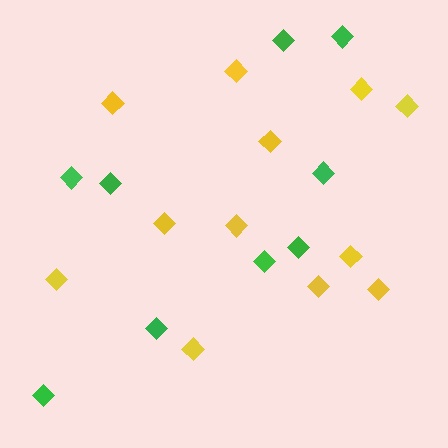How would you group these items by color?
There are 2 groups: one group of yellow diamonds (12) and one group of green diamonds (9).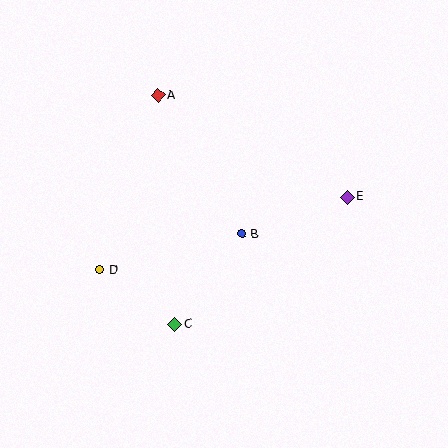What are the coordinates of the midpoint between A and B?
The midpoint between A and B is at (200, 165).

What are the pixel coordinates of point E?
Point E is at (347, 197).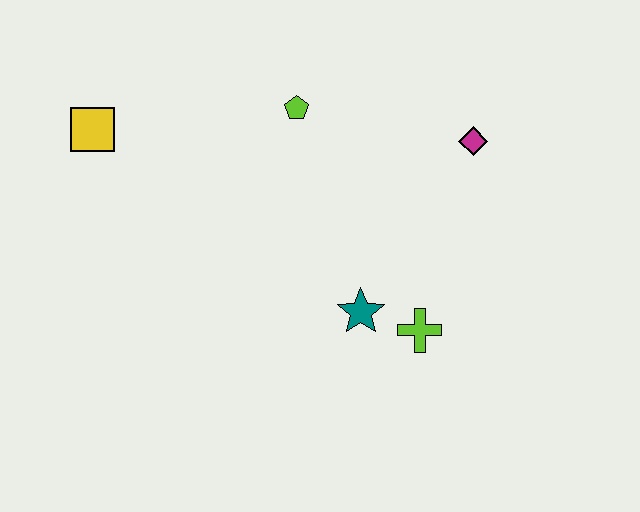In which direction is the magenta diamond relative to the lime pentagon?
The magenta diamond is to the right of the lime pentagon.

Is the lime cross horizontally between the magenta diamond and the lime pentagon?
Yes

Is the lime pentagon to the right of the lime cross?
No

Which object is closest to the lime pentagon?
The magenta diamond is closest to the lime pentagon.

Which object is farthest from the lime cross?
The yellow square is farthest from the lime cross.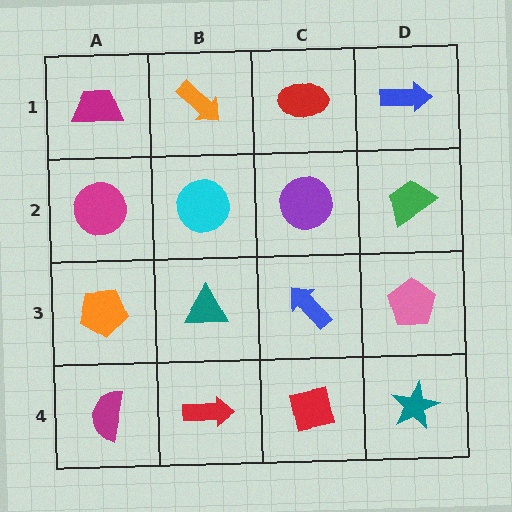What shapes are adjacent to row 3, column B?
A cyan circle (row 2, column B), a red arrow (row 4, column B), an orange pentagon (row 3, column A), a blue arrow (row 3, column C).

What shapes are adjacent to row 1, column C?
A purple circle (row 2, column C), an orange arrow (row 1, column B), a blue arrow (row 1, column D).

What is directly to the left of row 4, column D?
A red square.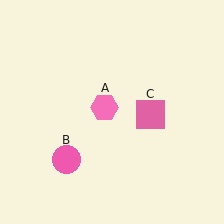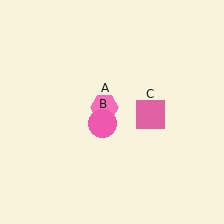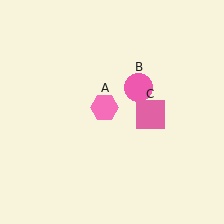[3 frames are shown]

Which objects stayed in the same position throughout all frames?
Pink hexagon (object A) and pink square (object C) remained stationary.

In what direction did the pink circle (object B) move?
The pink circle (object B) moved up and to the right.